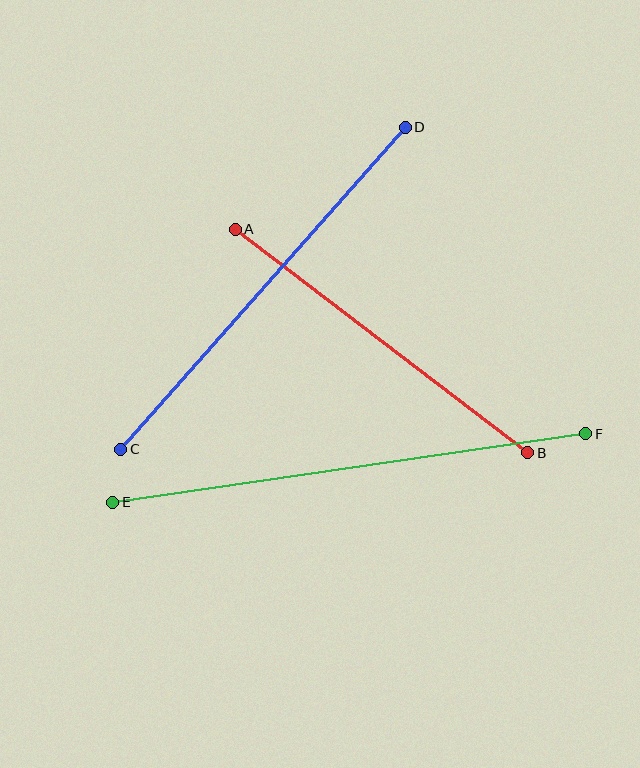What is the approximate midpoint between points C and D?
The midpoint is at approximately (263, 288) pixels.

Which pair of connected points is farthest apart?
Points E and F are farthest apart.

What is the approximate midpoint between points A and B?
The midpoint is at approximately (381, 341) pixels.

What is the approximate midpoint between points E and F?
The midpoint is at approximately (349, 468) pixels.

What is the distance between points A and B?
The distance is approximately 368 pixels.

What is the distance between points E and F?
The distance is approximately 478 pixels.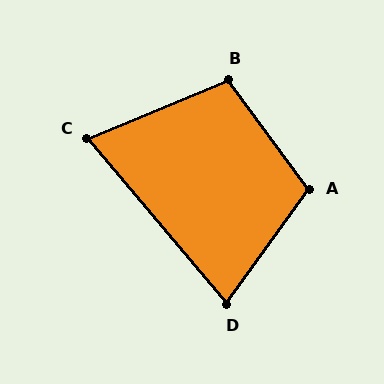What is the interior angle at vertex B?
Approximately 104 degrees (obtuse).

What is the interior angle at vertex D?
Approximately 76 degrees (acute).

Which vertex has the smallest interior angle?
C, at approximately 73 degrees.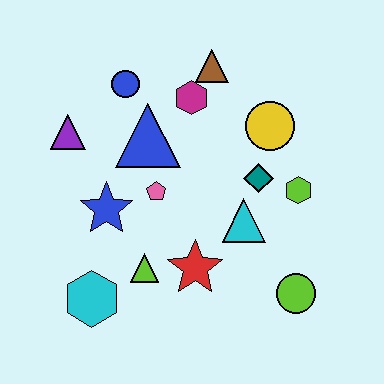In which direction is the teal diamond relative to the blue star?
The teal diamond is to the right of the blue star.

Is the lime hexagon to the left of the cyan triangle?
No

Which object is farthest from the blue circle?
The lime circle is farthest from the blue circle.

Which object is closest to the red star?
The lime triangle is closest to the red star.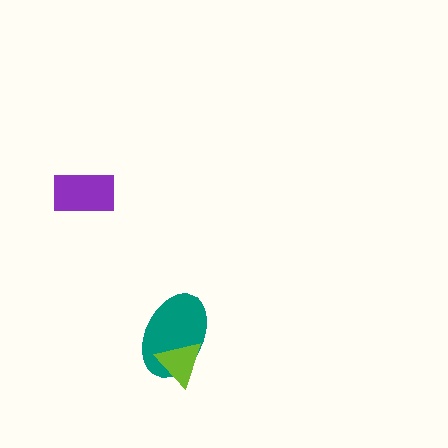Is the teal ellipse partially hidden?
Yes, it is partially covered by another shape.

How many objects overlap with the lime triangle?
1 object overlaps with the lime triangle.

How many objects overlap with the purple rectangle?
0 objects overlap with the purple rectangle.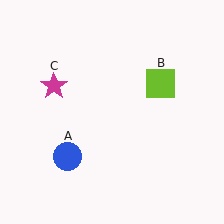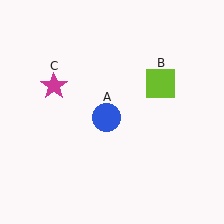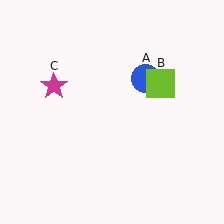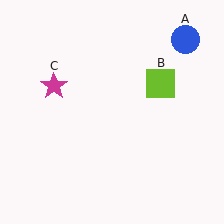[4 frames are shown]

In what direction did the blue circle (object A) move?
The blue circle (object A) moved up and to the right.